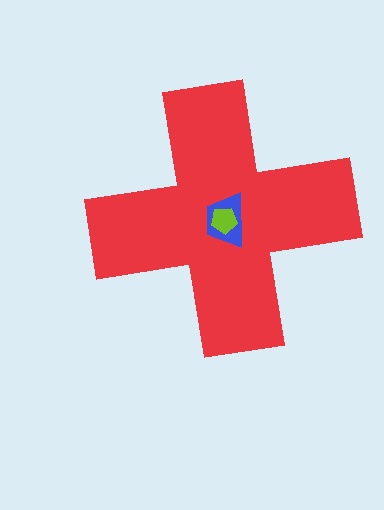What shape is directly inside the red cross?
The blue trapezoid.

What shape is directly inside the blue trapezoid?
The lime pentagon.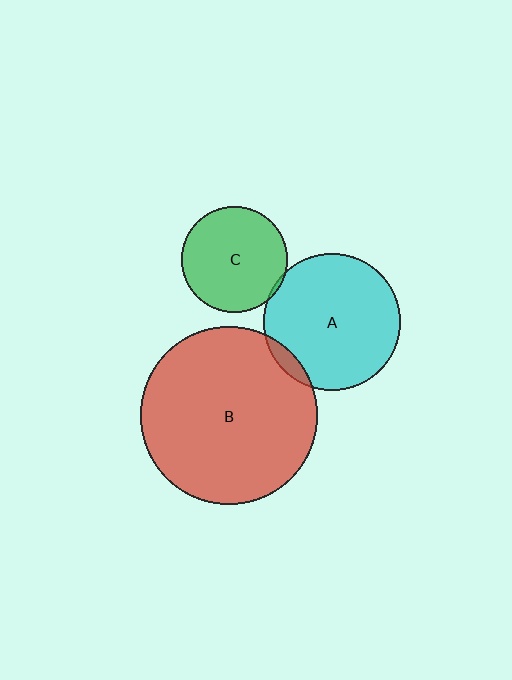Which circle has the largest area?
Circle B (red).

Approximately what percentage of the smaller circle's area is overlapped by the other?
Approximately 5%.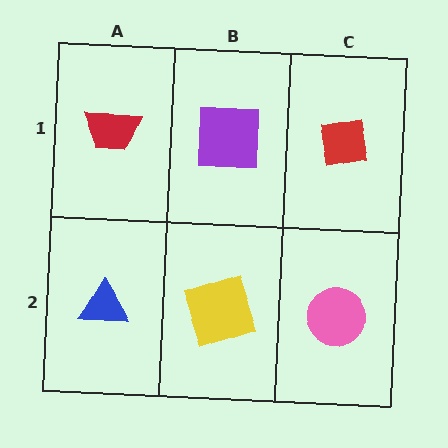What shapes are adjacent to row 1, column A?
A blue triangle (row 2, column A), a purple square (row 1, column B).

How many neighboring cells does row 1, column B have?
3.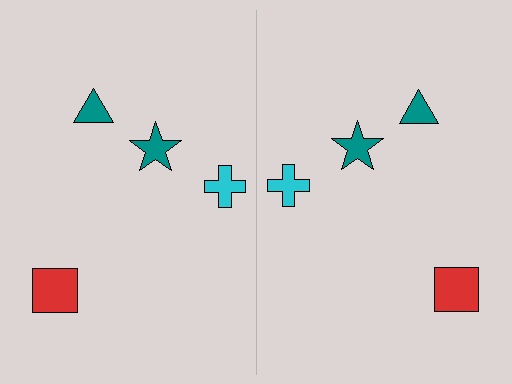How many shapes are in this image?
There are 8 shapes in this image.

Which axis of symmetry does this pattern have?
The pattern has a vertical axis of symmetry running through the center of the image.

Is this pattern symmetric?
Yes, this pattern has bilateral (reflection) symmetry.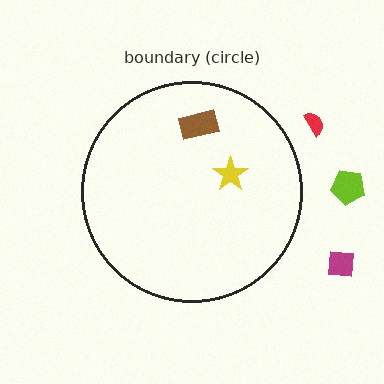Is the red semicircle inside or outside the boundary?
Outside.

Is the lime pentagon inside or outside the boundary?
Outside.